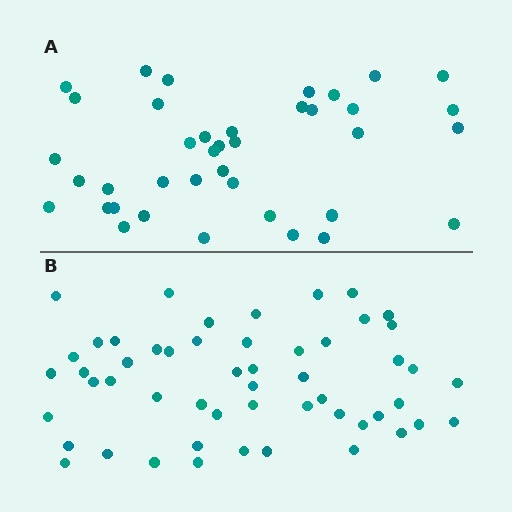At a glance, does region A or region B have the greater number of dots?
Region B (the bottom region) has more dots.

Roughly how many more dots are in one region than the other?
Region B has approximately 15 more dots than region A.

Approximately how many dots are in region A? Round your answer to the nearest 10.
About 40 dots. (The exact count is 39, which rounds to 40.)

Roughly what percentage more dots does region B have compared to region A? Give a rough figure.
About 35% more.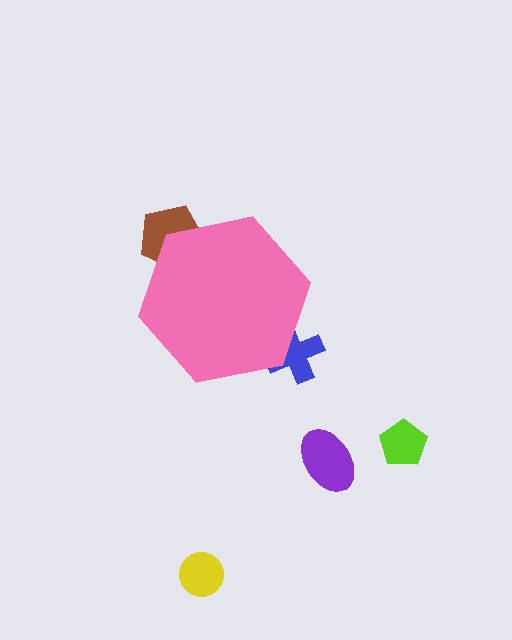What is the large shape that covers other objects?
A pink hexagon.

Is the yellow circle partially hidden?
No, the yellow circle is fully visible.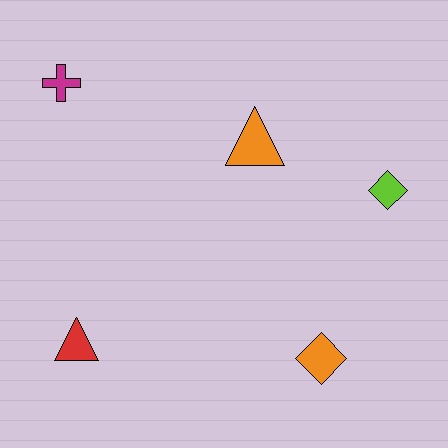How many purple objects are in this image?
There are no purple objects.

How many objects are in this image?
There are 5 objects.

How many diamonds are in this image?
There are 2 diamonds.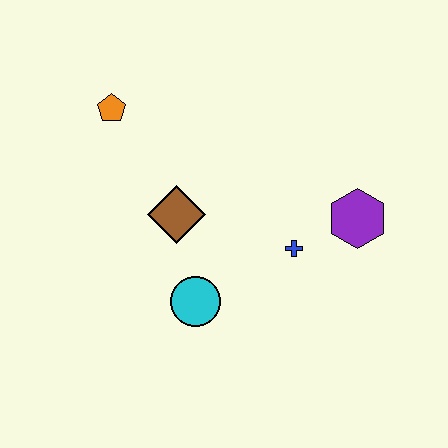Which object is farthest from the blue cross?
The orange pentagon is farthest from the blue cross.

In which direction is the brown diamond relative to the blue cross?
The brown diamond is to the left of the blue cross.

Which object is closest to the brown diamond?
The cyan circle is closest to the brown diamond.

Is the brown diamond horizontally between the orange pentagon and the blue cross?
Yes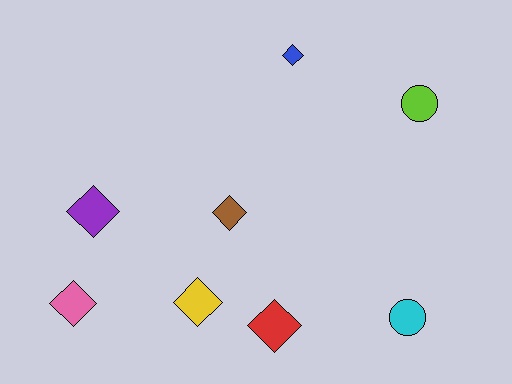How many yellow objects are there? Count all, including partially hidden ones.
There is 1 yellow object.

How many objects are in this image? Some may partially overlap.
There are 8 objects.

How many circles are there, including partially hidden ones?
There are 2 circles.